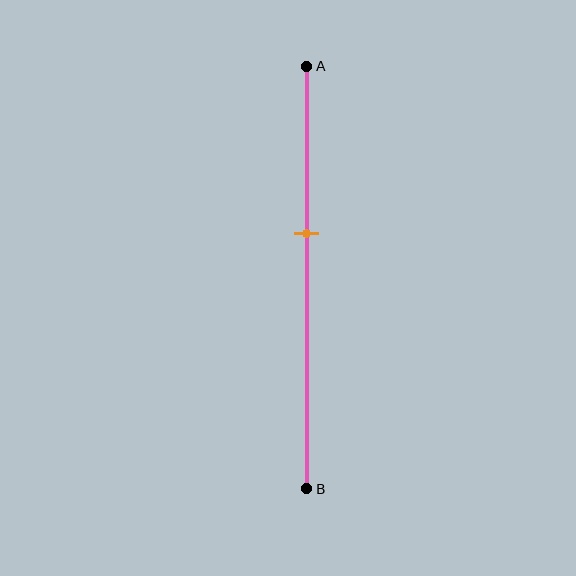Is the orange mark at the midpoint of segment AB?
No, the mark is at about 40% from A, not at the 50% midpoint.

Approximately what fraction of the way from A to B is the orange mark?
The orange mark is approximately 40% of the way from A to B.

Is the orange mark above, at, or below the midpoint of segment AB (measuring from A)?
The orange mark is above the midpoint of segment AB.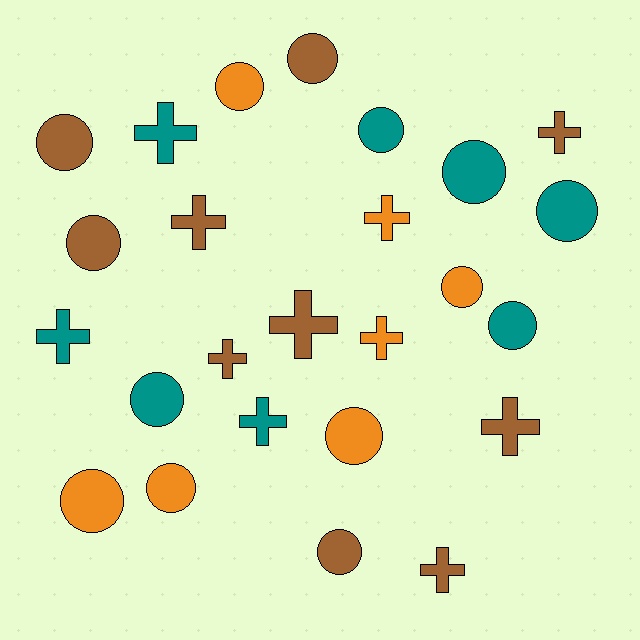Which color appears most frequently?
Brown, with 10 objects.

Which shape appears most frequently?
Circle, with 14 objects.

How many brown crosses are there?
There are 6 brown crosses.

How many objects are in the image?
There are 25 objects.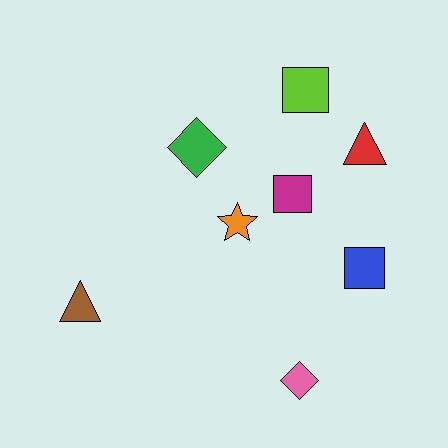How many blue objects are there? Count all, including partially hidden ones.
There is 1 blue object.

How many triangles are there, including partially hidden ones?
There are 2 triangles.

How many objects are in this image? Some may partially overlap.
There are 8 objects.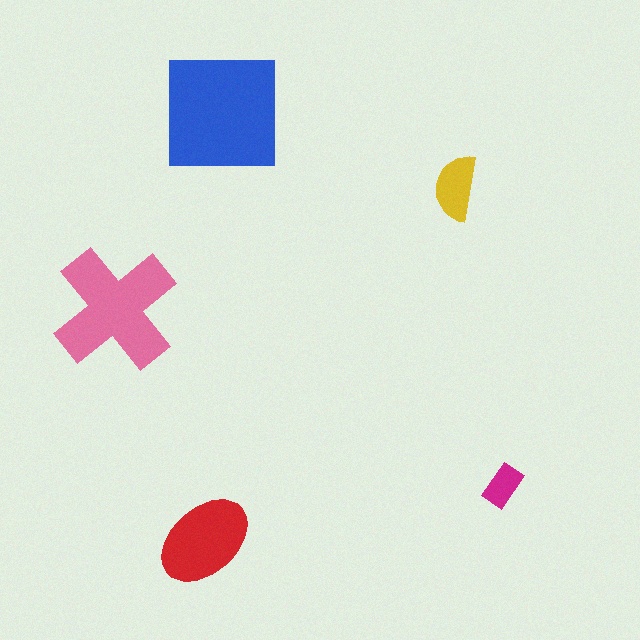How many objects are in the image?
There are 5 objects in the image.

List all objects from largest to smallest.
The blue square, the pink cross, the red ellipse, the yellow semicircle, the magenta rectangle.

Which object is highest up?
The blue square is topmost.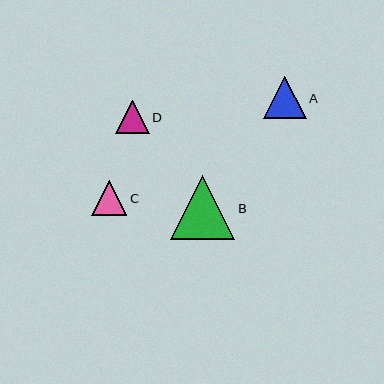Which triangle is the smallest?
Triangle D is the smallest with a size of approximately 33 pixels.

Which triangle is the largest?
Triangle B is the largest with a size of approximately 64 pixels.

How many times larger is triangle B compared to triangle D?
Triangle B is approximately 1.9 times the size of triangle D.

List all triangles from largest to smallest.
From largest to smallest: B, A, C, D.